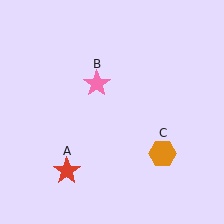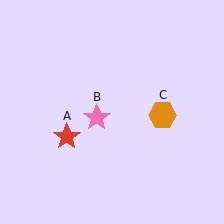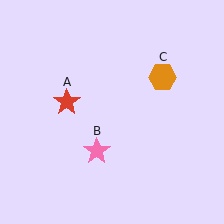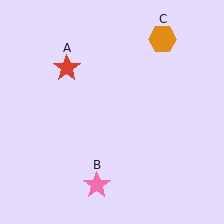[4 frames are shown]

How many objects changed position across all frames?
3 objects changed position: red star (object A), pink star (object B), orange hexagon (object C).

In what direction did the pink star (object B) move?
The pink star (object B) moved down.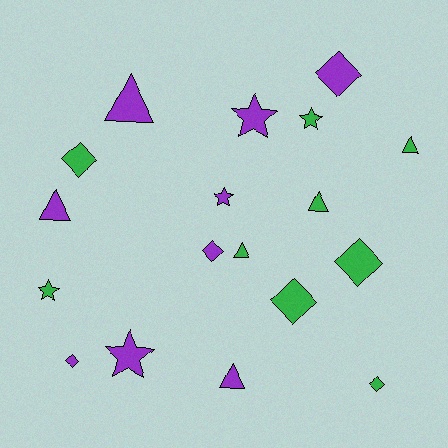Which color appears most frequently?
Purple, with 9 objects.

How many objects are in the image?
There are 18 objects.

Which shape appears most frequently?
Diamond, with 7 objects.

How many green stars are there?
There are 2 green stars.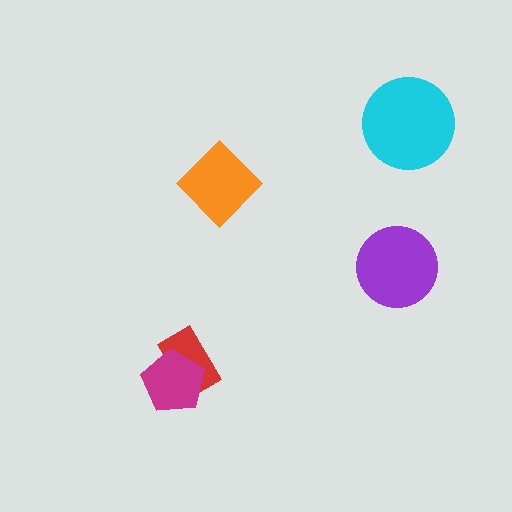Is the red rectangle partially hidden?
Yes, it is partially covered by another shape.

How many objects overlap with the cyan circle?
0 objects overlap with the cyan circle.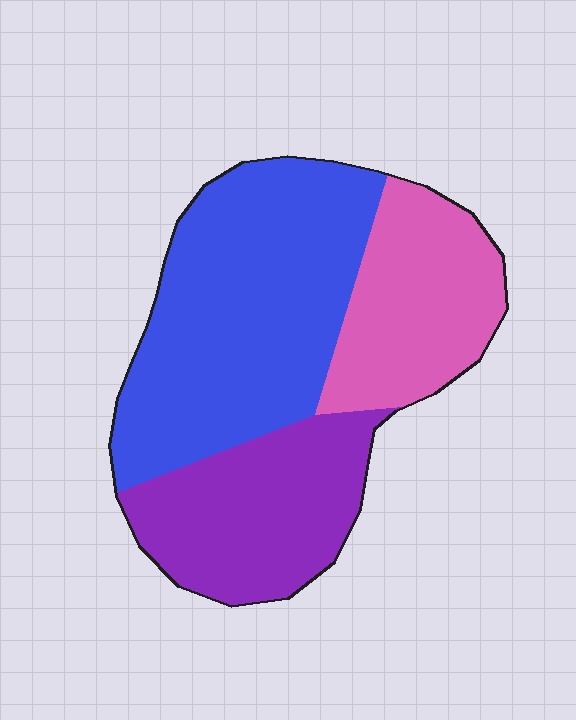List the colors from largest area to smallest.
From largest to smallest: blue, purple, pink.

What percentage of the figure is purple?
Purple covers about 30% of the figure.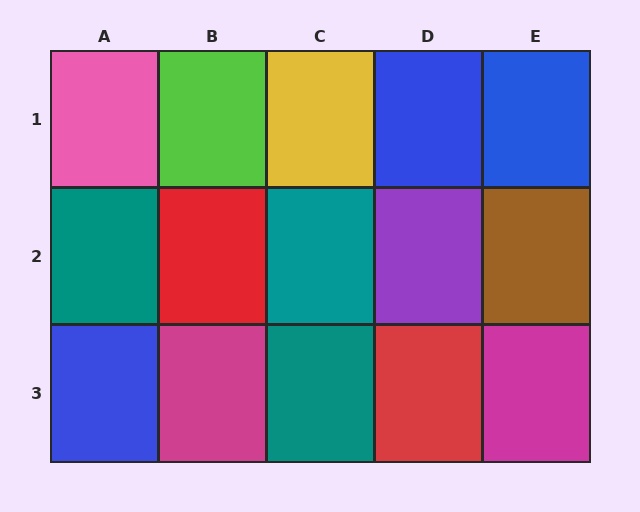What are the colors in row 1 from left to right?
Pink, lime, yellow, blue, blue.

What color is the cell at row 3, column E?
Magenta.